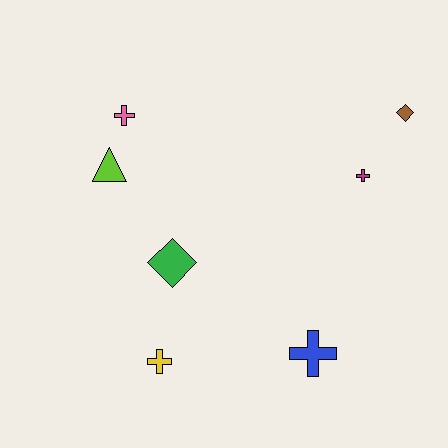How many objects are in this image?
There are 7 objects.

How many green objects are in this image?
There is 1 green object.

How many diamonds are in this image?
There are 2 diamonds.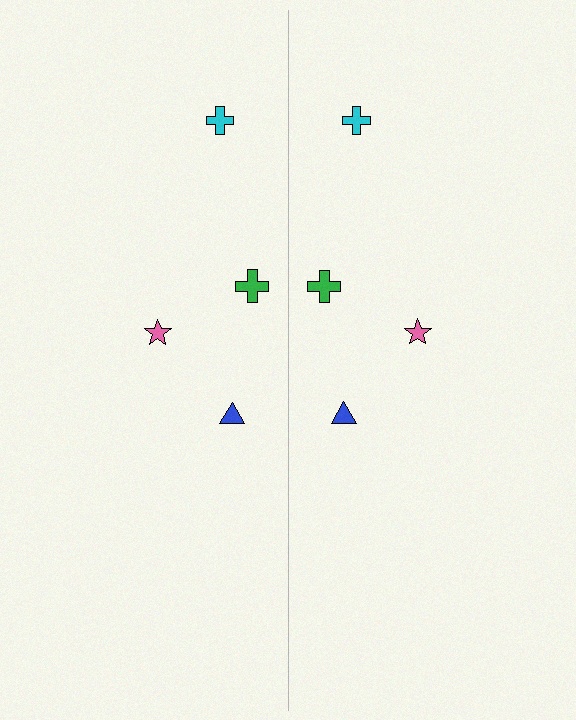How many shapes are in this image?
There are 8 shapes in this image.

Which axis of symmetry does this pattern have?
The pattern has a vertical axis of symmetry running through the center of the image.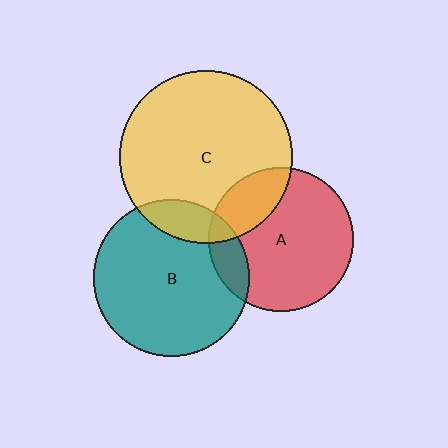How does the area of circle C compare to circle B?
Approximately 1.2 times.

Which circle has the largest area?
Circle C (yellow).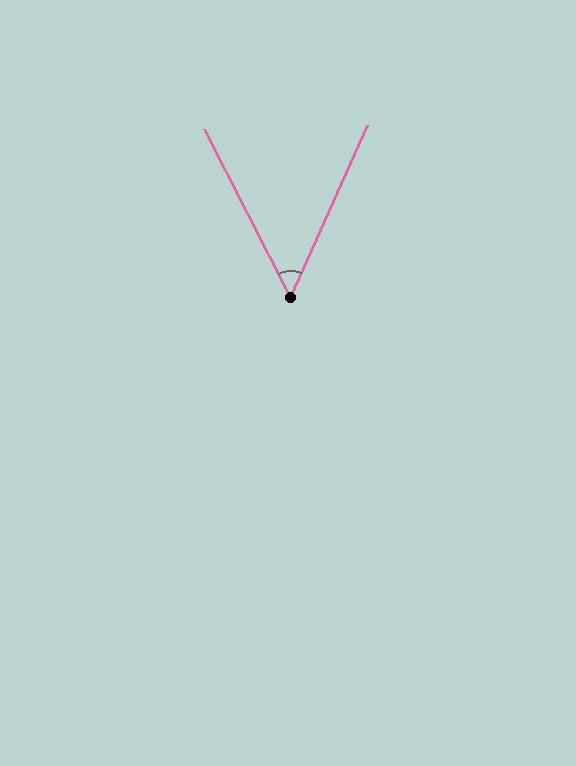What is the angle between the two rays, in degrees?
Approximately 51 degrees.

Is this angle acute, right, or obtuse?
It is acute.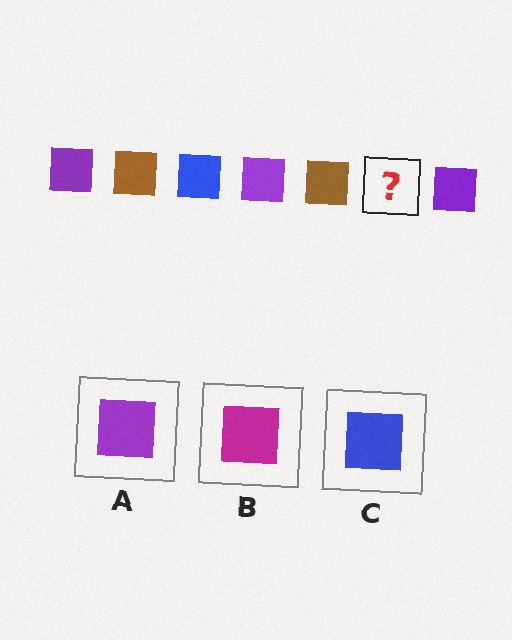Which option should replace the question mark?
Option C.